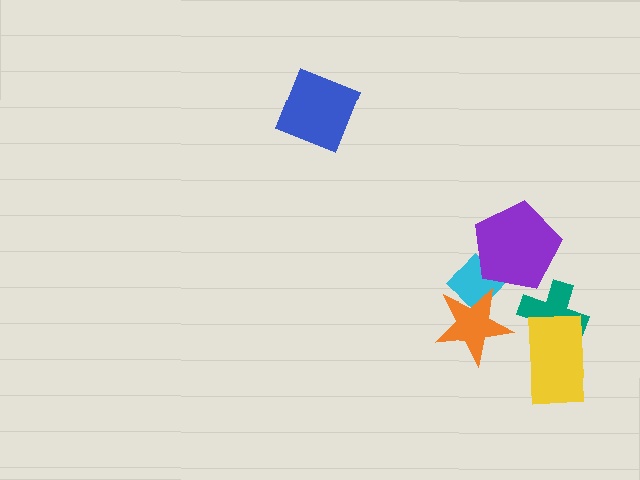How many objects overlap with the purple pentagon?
1 object overlaps with the purple pentagon.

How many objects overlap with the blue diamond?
0 objects overlap with the blue diamond.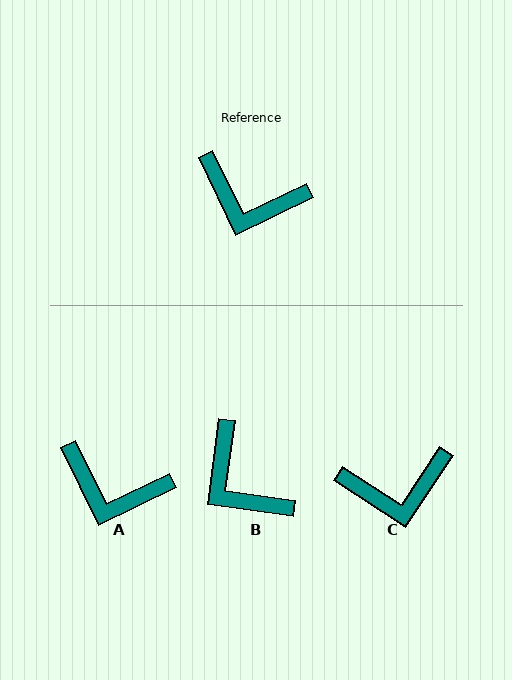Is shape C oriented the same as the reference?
No, it is off by about 31 degrees.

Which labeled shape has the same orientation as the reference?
A.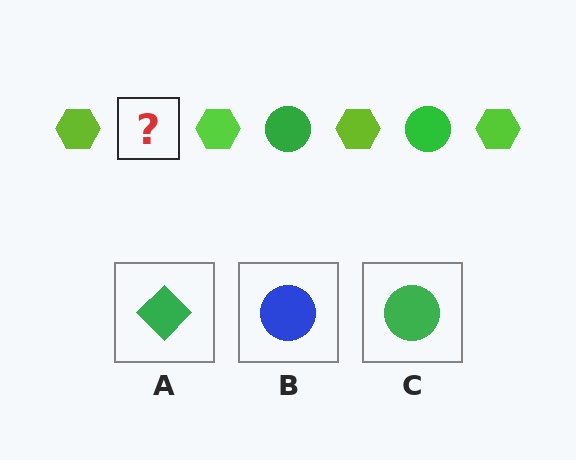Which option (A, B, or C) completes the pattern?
C.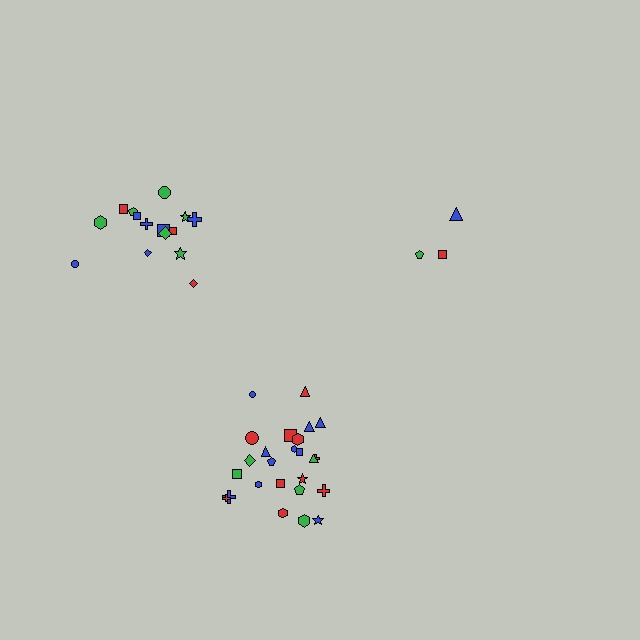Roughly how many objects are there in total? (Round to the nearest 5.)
Roughly 45 objects in total.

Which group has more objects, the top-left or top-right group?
The top-left group.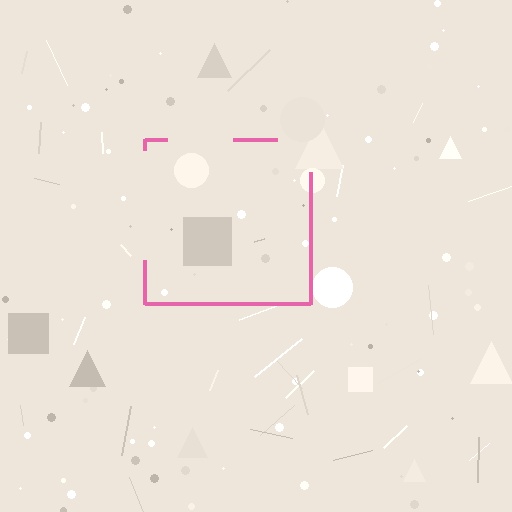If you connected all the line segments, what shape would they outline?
They would outline a square.